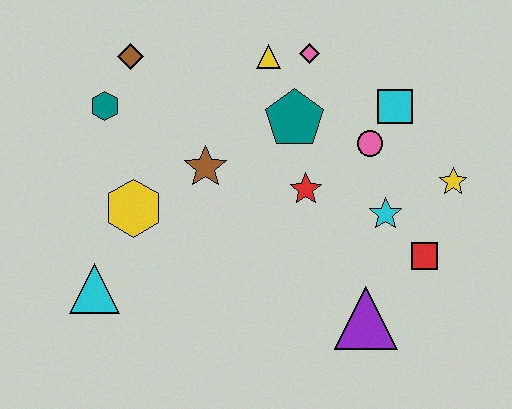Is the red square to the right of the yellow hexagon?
Yes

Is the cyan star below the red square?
No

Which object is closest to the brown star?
The yellow hexagon is closest to the brown star.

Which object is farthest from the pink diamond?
The cyan triangle is farthest from the pink diamond.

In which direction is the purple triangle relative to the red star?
The purple triangle is below the red star.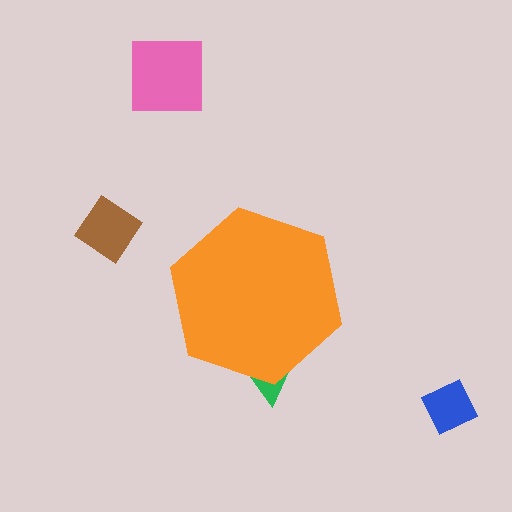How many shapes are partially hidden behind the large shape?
1 shape is partially hidden.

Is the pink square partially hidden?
No, the pink square is fully visible.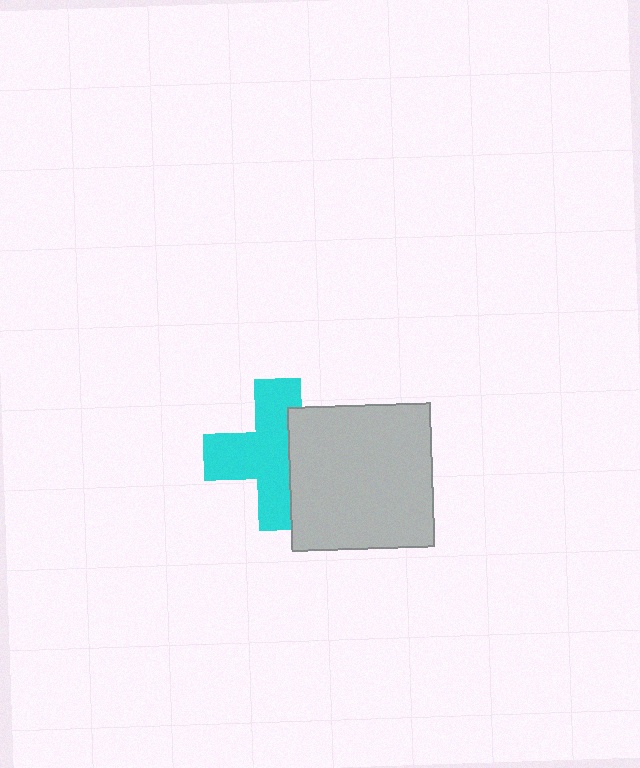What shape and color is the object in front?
The object in front is a light gray square.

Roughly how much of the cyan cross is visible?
About half of it is visible (roughly 64%).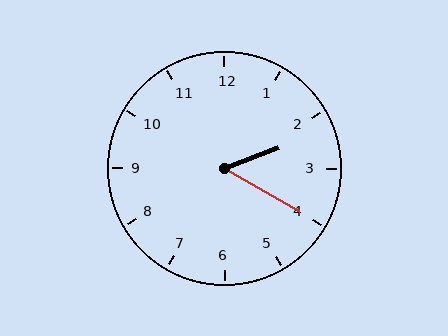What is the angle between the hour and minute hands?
Approximately 50 degrees.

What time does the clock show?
2:20.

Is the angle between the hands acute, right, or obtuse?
It is acute.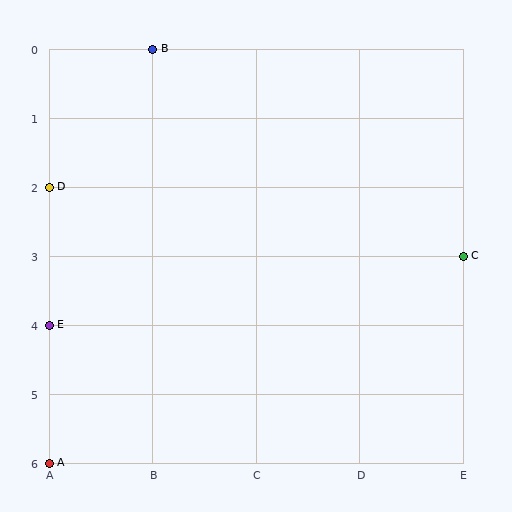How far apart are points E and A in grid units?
Points E and A are 2 rows apart.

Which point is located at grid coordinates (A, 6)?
Point A is at (A, 6).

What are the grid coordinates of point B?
Point B is at grid coordinates (B, 0).